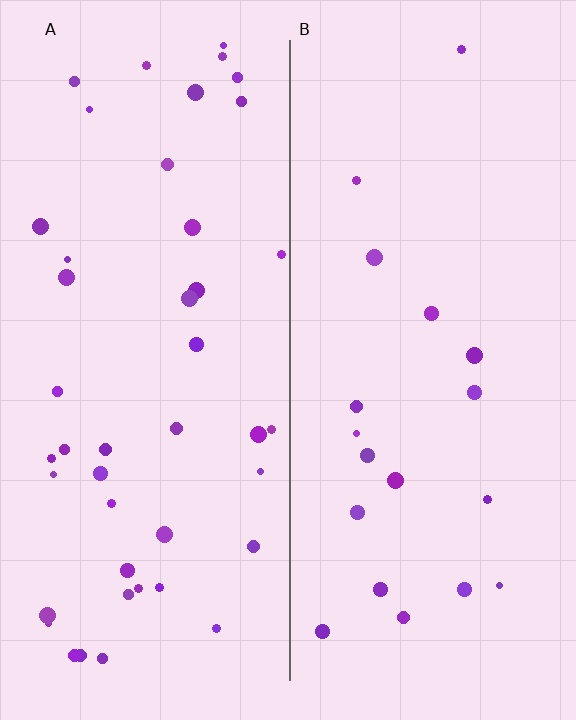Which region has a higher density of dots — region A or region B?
A (the left).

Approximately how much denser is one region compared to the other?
Approximately 2.3× — region A over region B.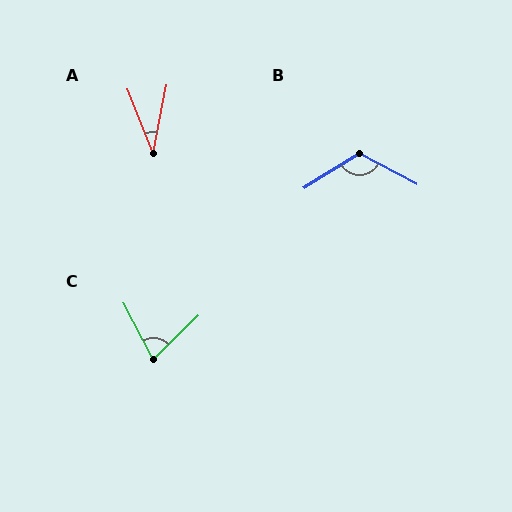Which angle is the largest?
B, at approximately 119 degrees.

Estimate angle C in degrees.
Approximately 73 degrees.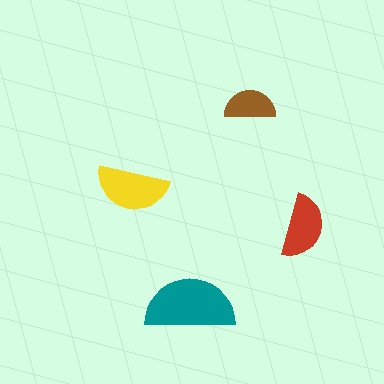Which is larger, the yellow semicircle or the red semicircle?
The yellow one.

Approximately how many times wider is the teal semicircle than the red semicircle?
About 1.5 times wider.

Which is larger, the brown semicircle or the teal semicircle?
The teal one.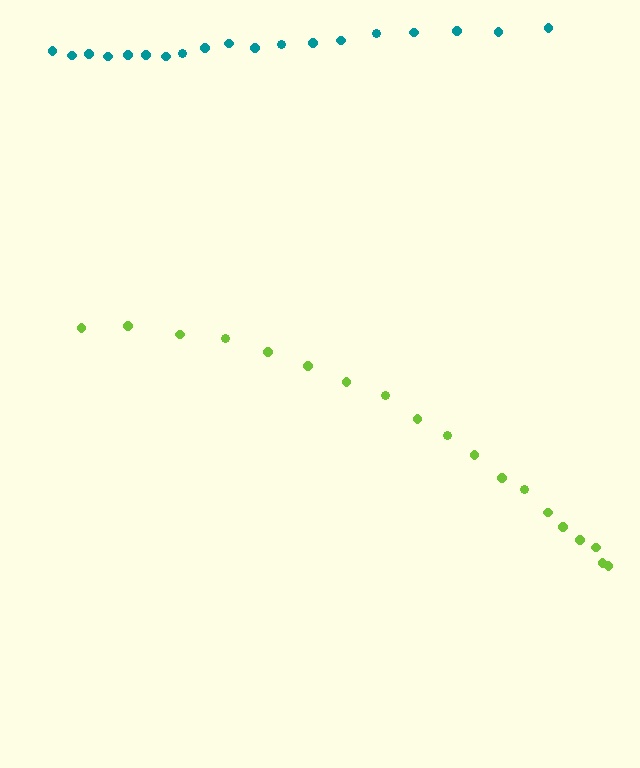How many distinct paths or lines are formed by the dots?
There are 2 distinct paths.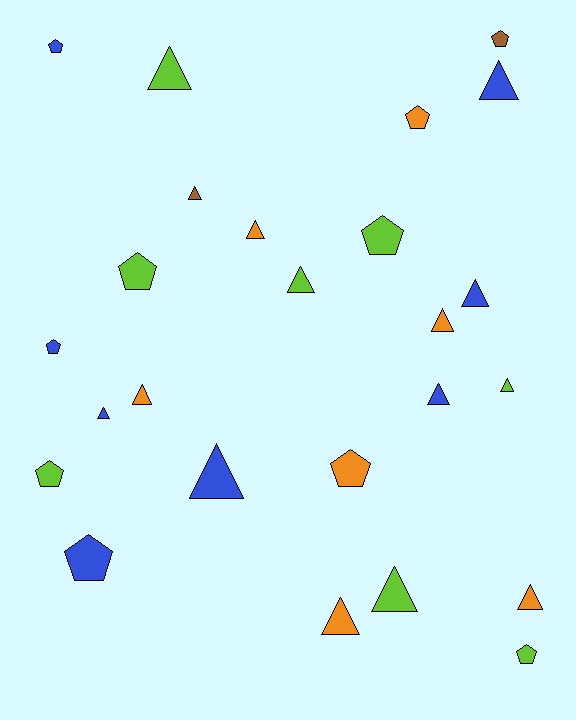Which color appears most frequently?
Blue, with 8 objects.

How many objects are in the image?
There are 25 objects.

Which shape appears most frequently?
Triangle, with 15 objects.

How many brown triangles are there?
There is 1 brown triangle.